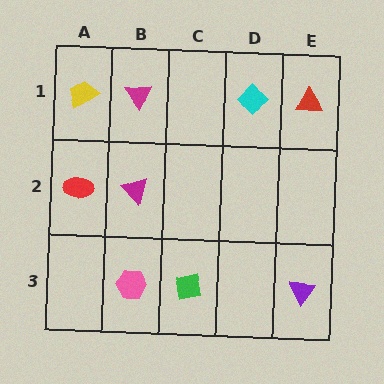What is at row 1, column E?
A red triangle.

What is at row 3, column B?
A pink hexagon.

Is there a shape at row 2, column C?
No, that cell is empty.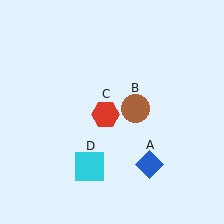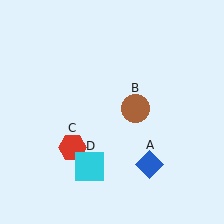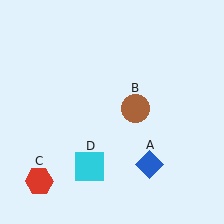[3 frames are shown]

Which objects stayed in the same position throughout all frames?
Blue diamond (object A) and brown circle (object B) and cyan square (object D) remained stationary.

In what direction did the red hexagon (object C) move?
The red hexagon (object C) moved down and to the left.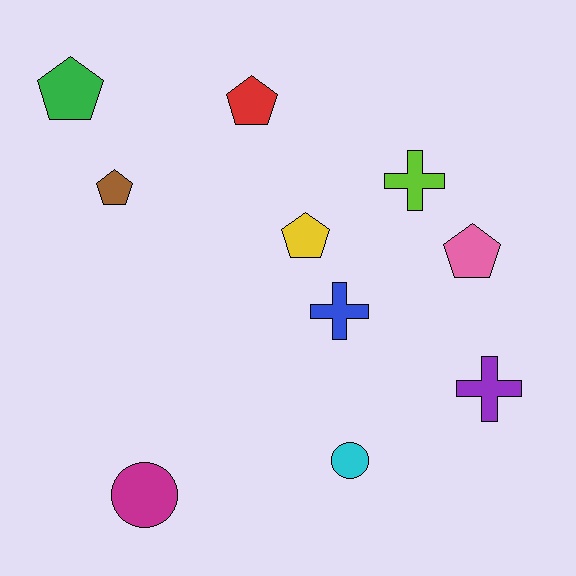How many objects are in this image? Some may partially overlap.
There are 10 objects.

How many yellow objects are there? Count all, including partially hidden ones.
There is 1 yellow object.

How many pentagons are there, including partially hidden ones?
There are 5 pentagons.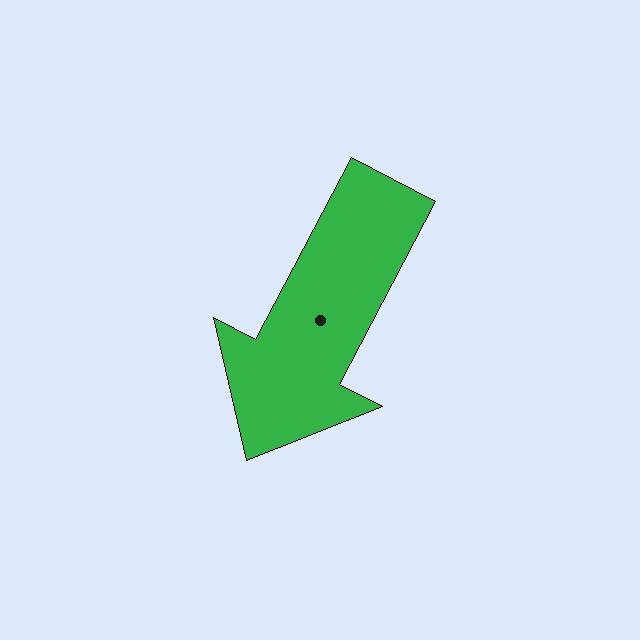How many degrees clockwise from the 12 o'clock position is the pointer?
Approximately 208 degrees.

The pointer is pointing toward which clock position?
Roughly 7 o'clock.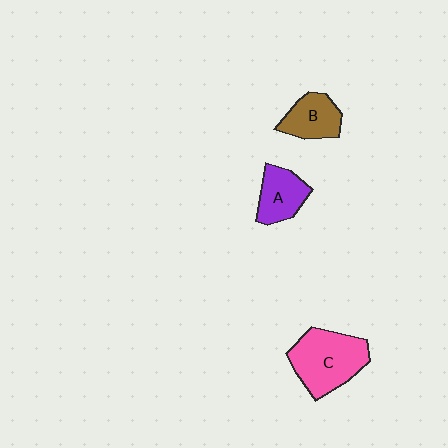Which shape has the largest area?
Shape C (pink).